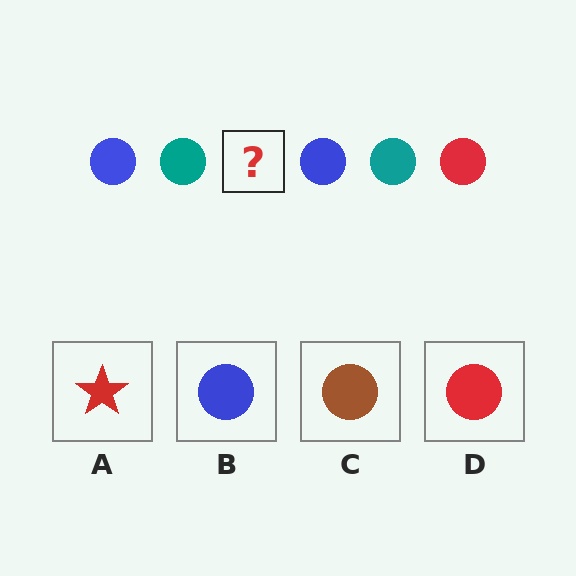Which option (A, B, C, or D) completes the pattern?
D.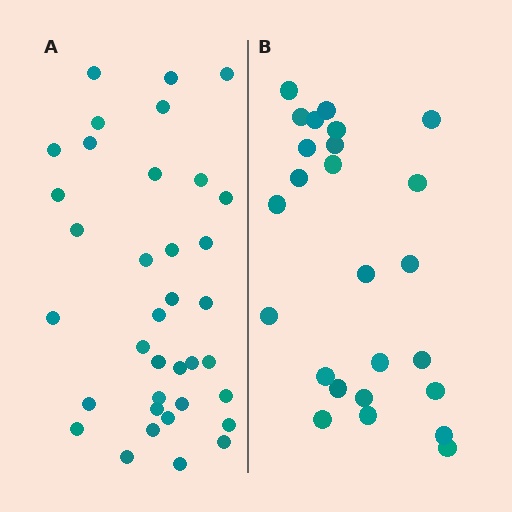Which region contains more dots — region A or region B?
Region A (the left region) has more dots.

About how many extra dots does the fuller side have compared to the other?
Region A has roughly 12 or so more dots than region B.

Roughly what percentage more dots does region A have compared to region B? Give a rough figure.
About 45% more.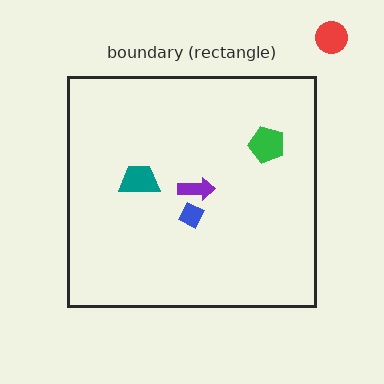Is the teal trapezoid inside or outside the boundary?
Inside.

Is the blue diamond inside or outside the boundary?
Inside.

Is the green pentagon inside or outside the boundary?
Inside.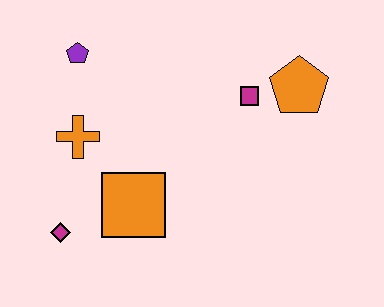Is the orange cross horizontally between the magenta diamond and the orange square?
Yes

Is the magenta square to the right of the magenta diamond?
Yes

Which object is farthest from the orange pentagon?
The magenta diamond is farthest from the orange pentagon.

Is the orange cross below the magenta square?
Yes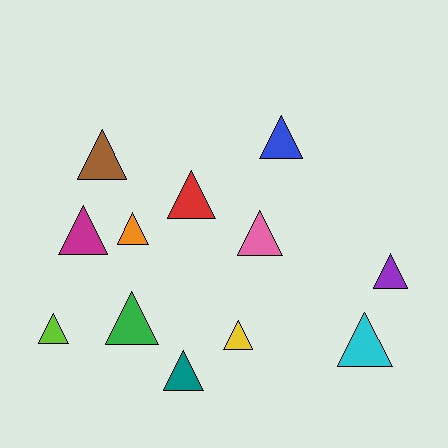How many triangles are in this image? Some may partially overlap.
There are 12 triangles.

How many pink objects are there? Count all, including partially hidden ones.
There is 1 pink object.